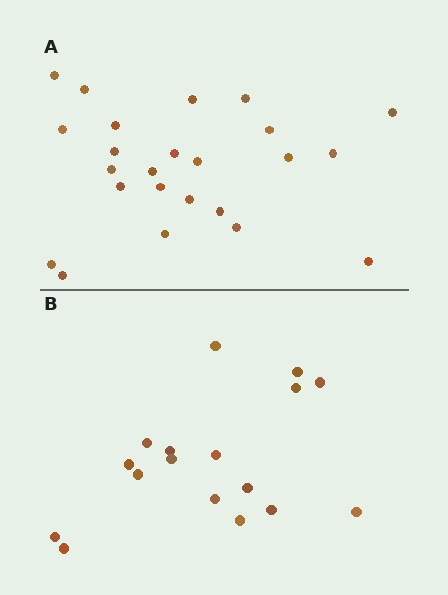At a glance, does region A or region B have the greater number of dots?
Region A (the top region) has more dots.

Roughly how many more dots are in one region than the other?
Region A has roughly 8 or so more dots than region B.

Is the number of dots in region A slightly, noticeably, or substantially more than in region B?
Region A has noticeably more, but not dramatically so. The ratio is roughly 1.4 to 1.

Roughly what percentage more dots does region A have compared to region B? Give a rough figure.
About 40% more.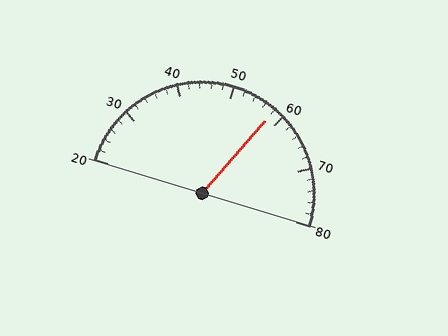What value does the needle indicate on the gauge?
The needle indicates approximately 58.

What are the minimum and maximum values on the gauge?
The gauge ranges from 20 to 80.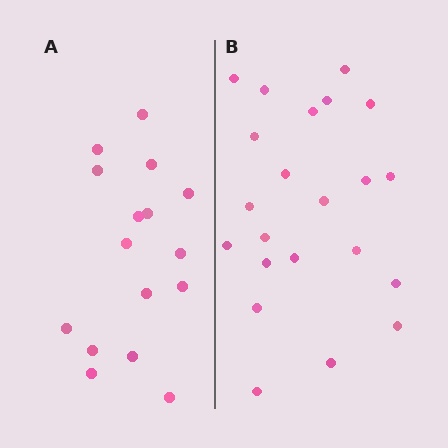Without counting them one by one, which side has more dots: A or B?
Region B (the right region) has more dots.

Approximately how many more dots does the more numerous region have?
Region B has about 6 more dots than region A.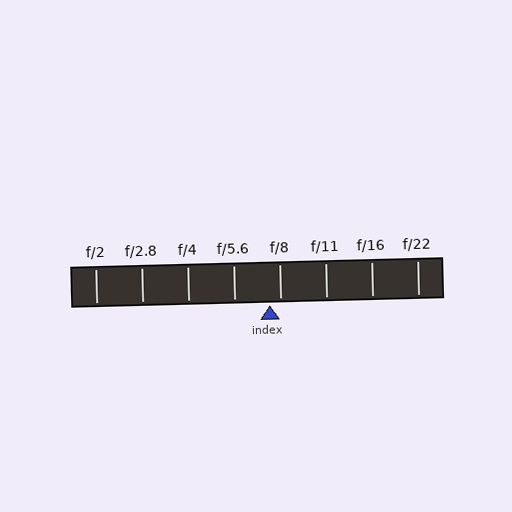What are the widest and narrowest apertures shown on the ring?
The widest aperture shown is f/2 and the narrowest is f/22.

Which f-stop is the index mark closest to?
The index mark is closest to f/8.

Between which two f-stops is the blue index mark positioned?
The index mark is between f/5.6 and f/8.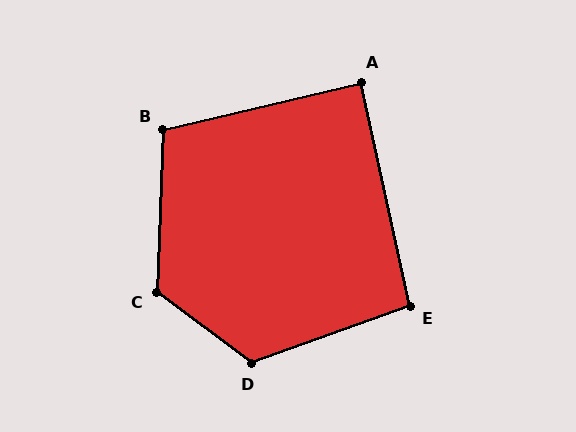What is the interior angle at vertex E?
Approximately 98 degrees (obtuse).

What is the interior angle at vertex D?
Approximately 123 degrees (obtuse).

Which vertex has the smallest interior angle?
A, at approximately 89 degrees.